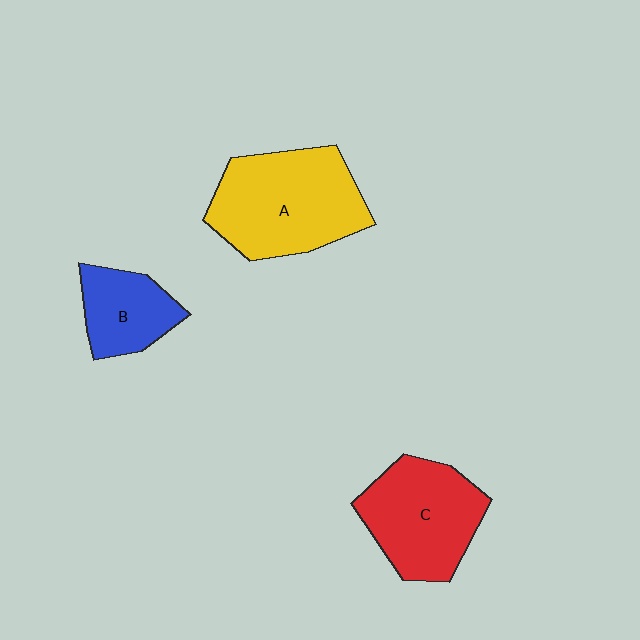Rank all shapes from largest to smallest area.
From largest to smallest: A (yellow), C (red), B (blue).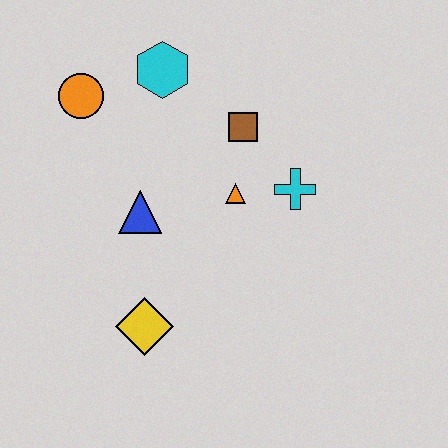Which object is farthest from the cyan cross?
The orange circle is farthest from the cyan cross.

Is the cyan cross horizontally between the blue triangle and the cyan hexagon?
No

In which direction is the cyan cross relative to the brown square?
The cyan cross is below the brown square.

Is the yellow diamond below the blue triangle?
Yes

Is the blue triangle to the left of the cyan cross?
Yes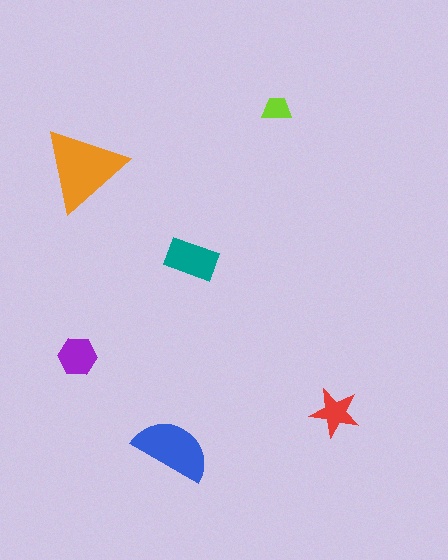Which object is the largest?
The orange triangle.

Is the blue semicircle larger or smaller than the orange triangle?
Smaller.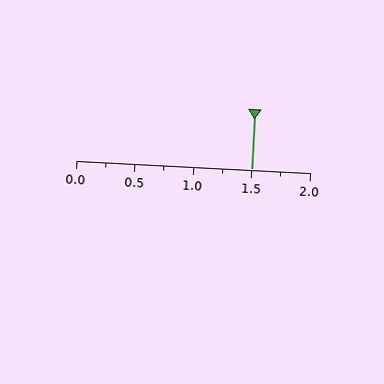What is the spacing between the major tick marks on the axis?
The major ticks are spaced 0.5 apart.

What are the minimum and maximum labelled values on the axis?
The axis runs from 0.0 to 2.0.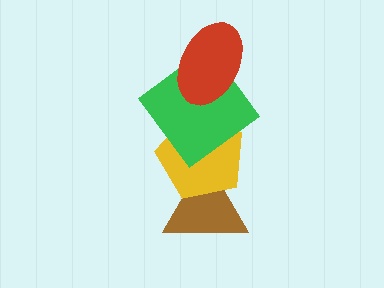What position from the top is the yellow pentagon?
The yellow pentagon is 3rd from the top.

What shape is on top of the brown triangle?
The yellow pentagon is on top of the brown triangle.